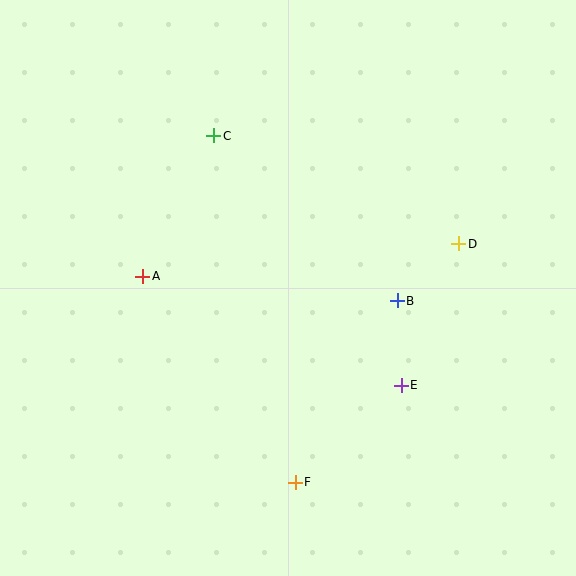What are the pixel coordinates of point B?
Point B is at (397, 301).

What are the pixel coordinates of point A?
Point A is at (143, 276).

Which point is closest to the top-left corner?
Point C is closest to the top-left corner.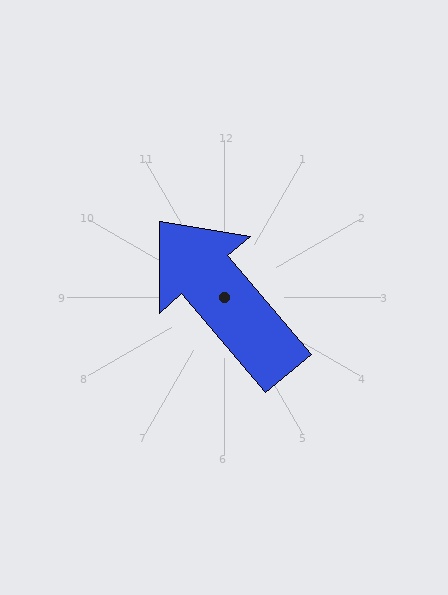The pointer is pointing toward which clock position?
Roughly 11 o'clock.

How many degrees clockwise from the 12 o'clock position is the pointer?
Approximately 320 degrees.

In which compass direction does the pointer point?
Northwest.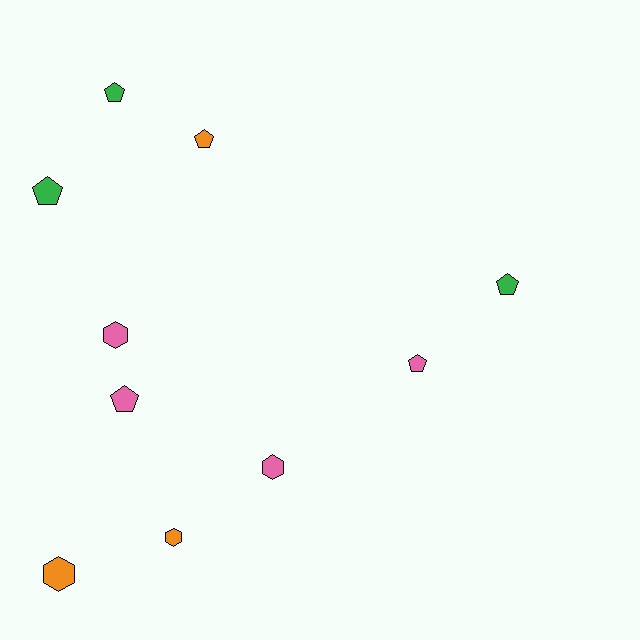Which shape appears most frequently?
Pentagon, with 6 objects.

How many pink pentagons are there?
There are 2 pink pentagons.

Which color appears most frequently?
Pink, with 4 objects.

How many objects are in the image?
There are 10 objects.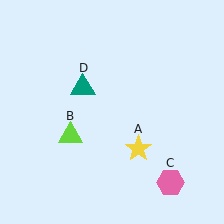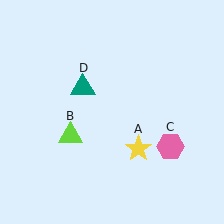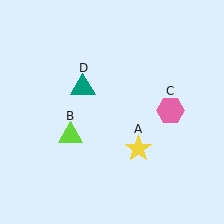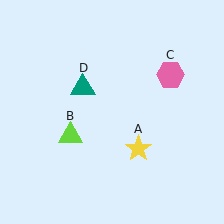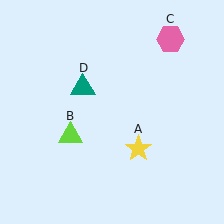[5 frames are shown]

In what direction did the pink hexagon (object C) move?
The pink hexagon (object C) moved up.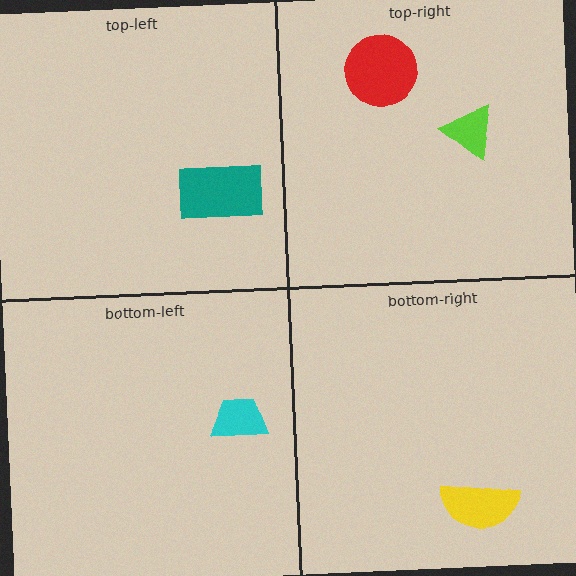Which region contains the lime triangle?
The top-right region.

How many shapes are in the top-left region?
1.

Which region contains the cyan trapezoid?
The bottom-left region.